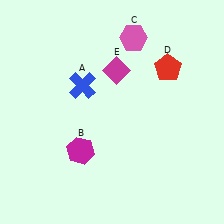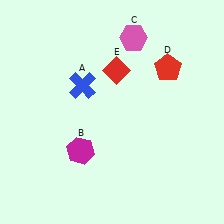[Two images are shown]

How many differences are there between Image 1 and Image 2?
There is 1 difference between the two images.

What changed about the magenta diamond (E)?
In Image 1, E is magenta. In Image 2, it changed to red.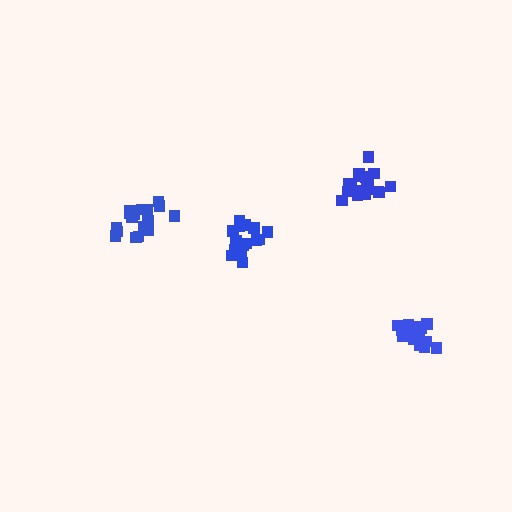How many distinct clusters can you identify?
There are 4 distinct clusters.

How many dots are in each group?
Group 1: 21 dots, Group 2: 17 dots, Group 3: 16 dots, Group 4: 19 dots (73 total).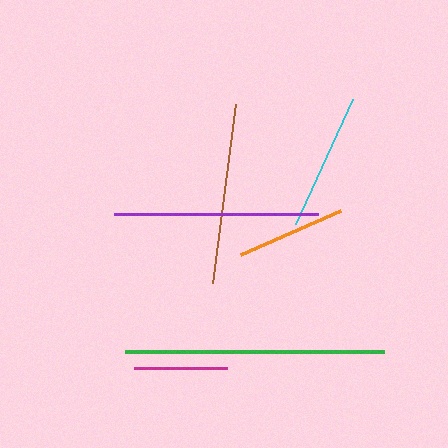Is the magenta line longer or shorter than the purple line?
The purple line is longer than the magenta line.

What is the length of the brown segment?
The brown segment is approximately 180 pixels long.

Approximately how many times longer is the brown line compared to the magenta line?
The brown line is approximately 1.9 times the length of the magenta line.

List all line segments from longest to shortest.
From longest to shortest: green, purple, brown, cyan, orange, magenta.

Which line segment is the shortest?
The magenta line is the shortest at approximately 93 pixels.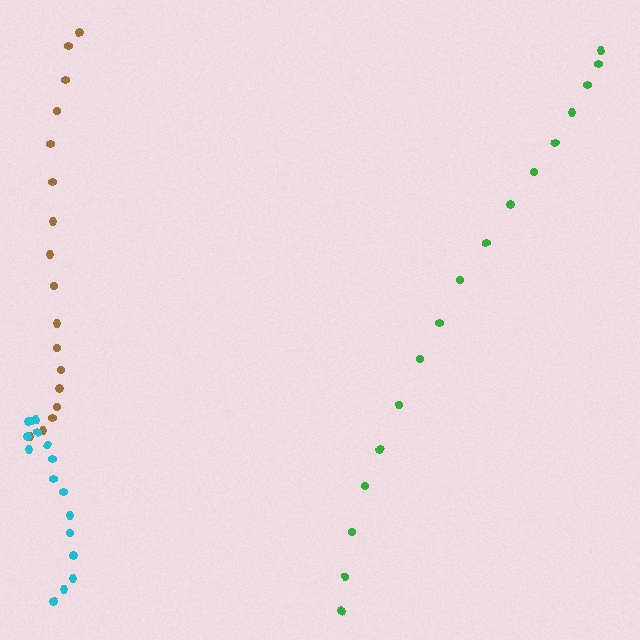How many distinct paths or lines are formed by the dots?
There are 3 distinct paths.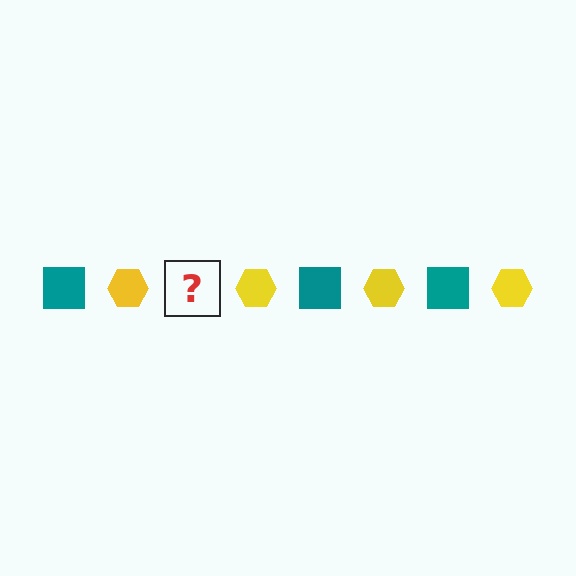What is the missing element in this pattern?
The missing element is a teal square.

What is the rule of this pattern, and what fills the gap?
The rule is that the pattern alternates between teal square and yellow hexagon. The gap should be filled with a teal square.